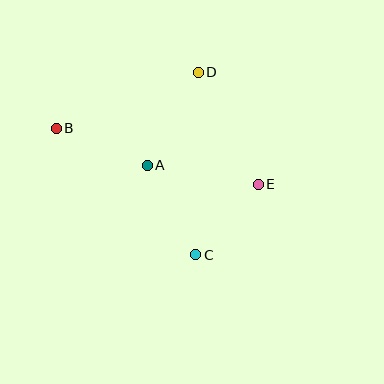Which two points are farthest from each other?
Points B and E are farthest from each other.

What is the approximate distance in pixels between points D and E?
The distance between D and E is approximately 127 pixels.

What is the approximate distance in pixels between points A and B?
The distance between A and B is approximately 98 pixels.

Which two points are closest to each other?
Points C and E are closest to each other.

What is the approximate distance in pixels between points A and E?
The distance between A and E is approximately 113 pixels.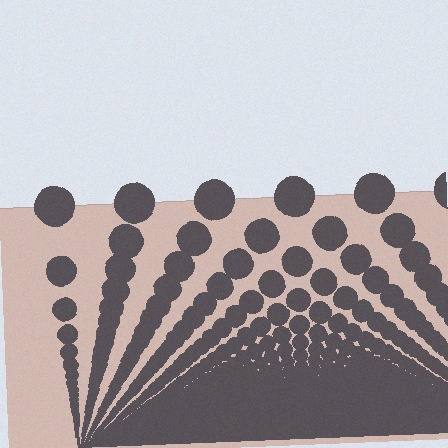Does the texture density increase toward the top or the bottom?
Density increases toward the bottom.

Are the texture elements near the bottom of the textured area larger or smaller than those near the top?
Smaller. The gradient is inverted — elements near the bottom are smaller and denser.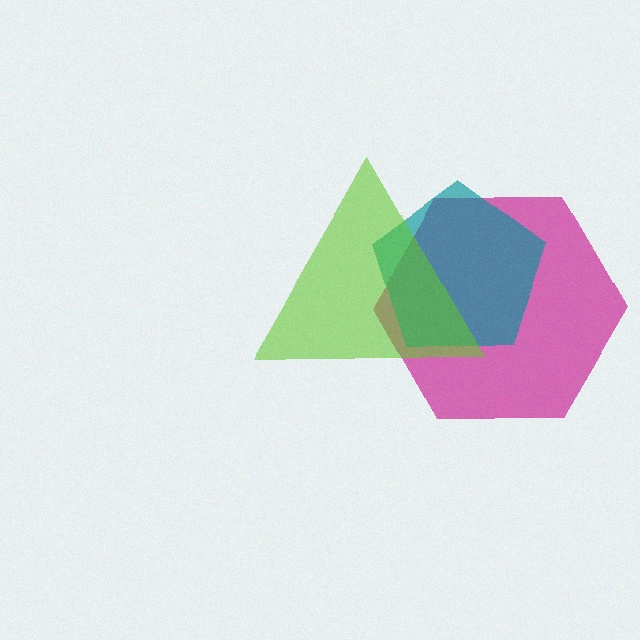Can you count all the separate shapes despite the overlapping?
Yes, there are 3 separate shapes.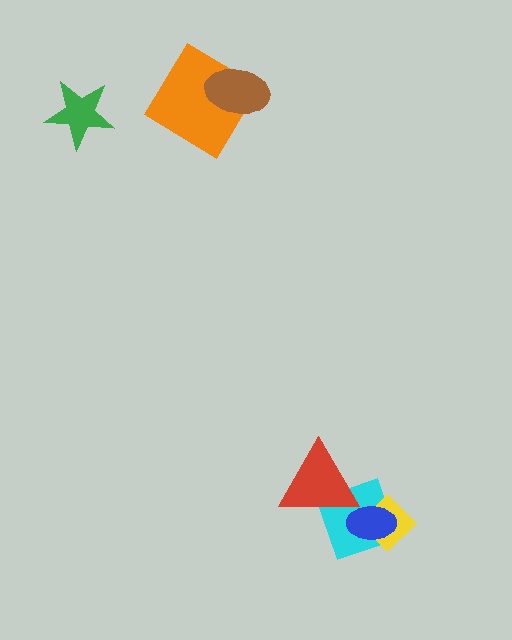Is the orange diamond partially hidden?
Yes, it is partially covered by another shape.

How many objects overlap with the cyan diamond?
3 objects overlap with the cyan diamond.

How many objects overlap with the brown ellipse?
1 object overlaps with the brown ellipse.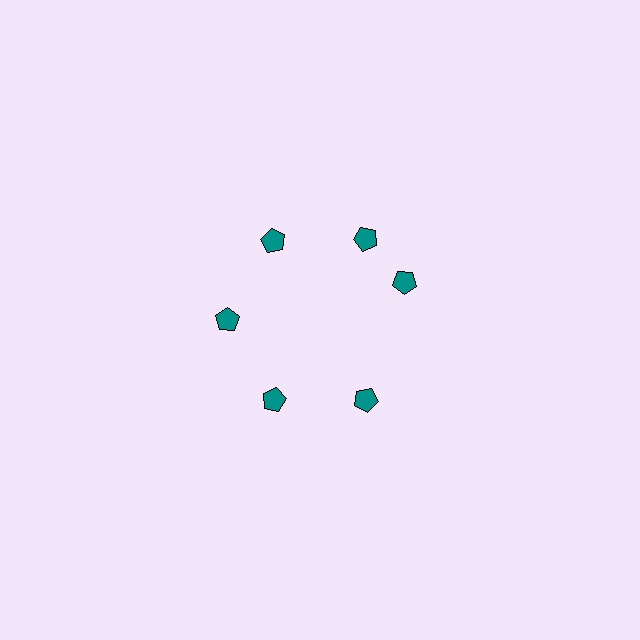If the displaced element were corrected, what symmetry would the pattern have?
It would have 6-fold rotational symmetry — the pattern would map onto itself every 60 degrees.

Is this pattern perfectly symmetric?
No. The 6 teal pentagons are arranged in a ring, but one element near the 3 o'clock position is rotated out of alignment along the ring, breaking the 6-fold rotational symmetry.